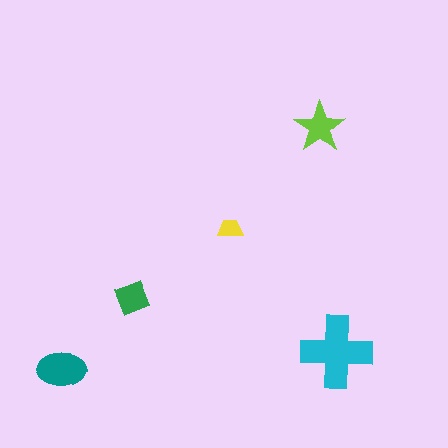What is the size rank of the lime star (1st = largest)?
3rd.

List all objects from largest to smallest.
The cyan cross, the teal ellipse, the lime star, the green diamond, the yellow trapezoid.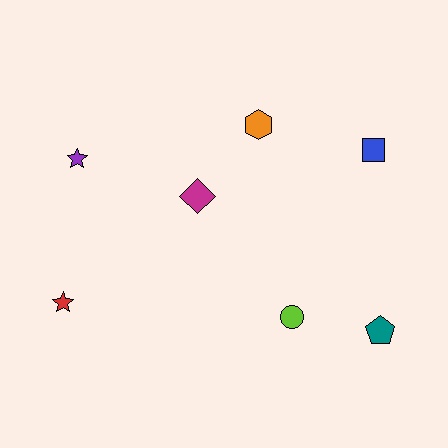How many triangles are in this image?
There are no triangles.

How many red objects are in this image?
There is 1 red object.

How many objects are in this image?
There are 7 objects.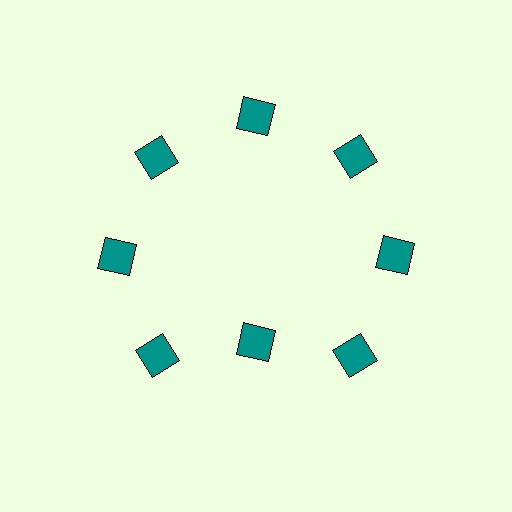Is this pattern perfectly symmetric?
No. The 8 teal squares are arranged in a ring, but one element near the 6 o'clock position is pulled inward toward the center, breaking the 8-fold rotational symmetry.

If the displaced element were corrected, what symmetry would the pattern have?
It would have 8-fold rotational symmetry — the pattern would map onto itself every 45 degrees.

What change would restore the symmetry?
The symmetry would be restored by moving it outward, back onto the ring so that all 8 squares sit at equal angles and equal distance from the center.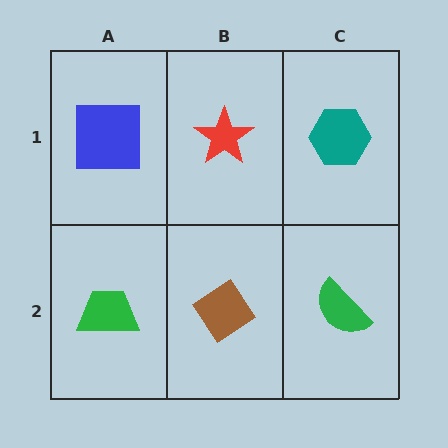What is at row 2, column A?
A green trapezoid.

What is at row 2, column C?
A green semicircle.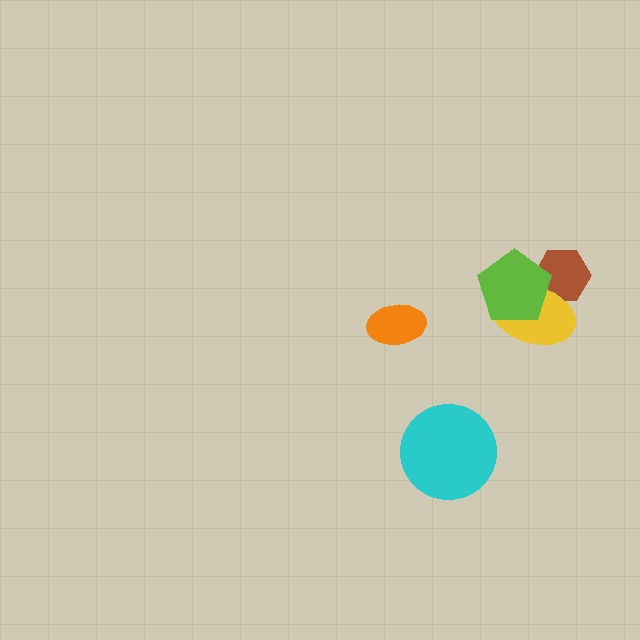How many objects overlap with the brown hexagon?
2 objects overlap with the brown hexagon.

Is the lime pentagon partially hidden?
No, no other shape covers it.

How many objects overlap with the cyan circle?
0 objects overlap with the cyan circle.